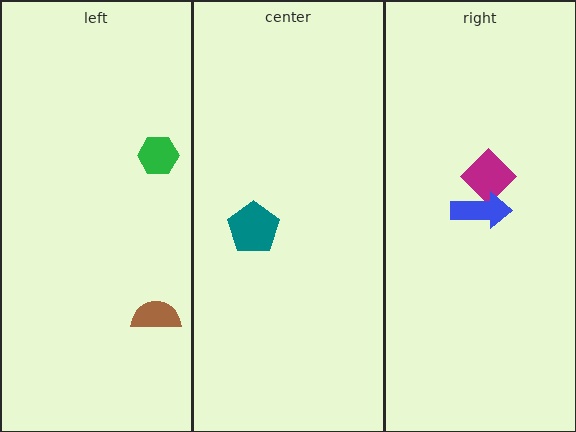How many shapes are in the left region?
2.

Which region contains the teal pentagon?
The center region.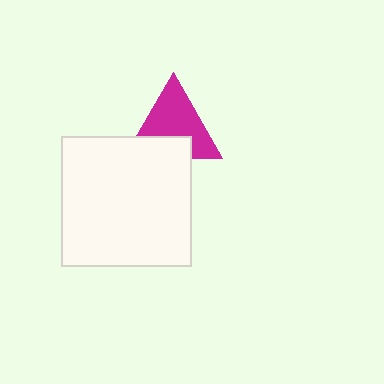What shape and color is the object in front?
The object in front is a white square.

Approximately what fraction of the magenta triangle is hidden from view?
Roughly 34% of the magenta triangle is hidden behind the white square.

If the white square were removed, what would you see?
You would see the complete magenta triangle.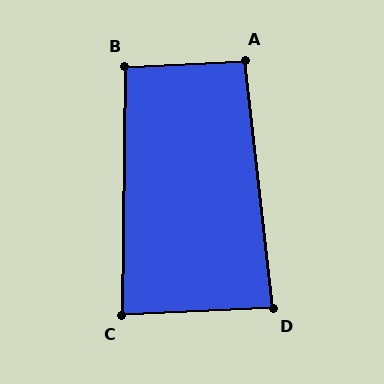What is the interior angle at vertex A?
Approximately 93 degrees (approximately right).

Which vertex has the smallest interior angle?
D, at approximately 86 degrees.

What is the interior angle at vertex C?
Approximately 87 degrees (approximately right).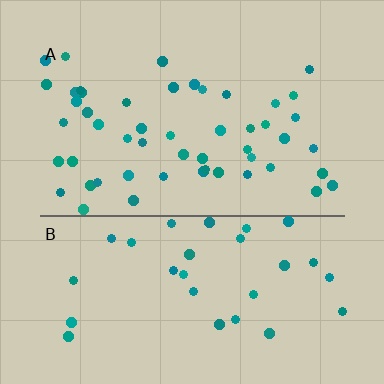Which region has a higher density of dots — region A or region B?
A (the top).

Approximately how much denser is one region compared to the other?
Approximately 1.7× — region A over region B.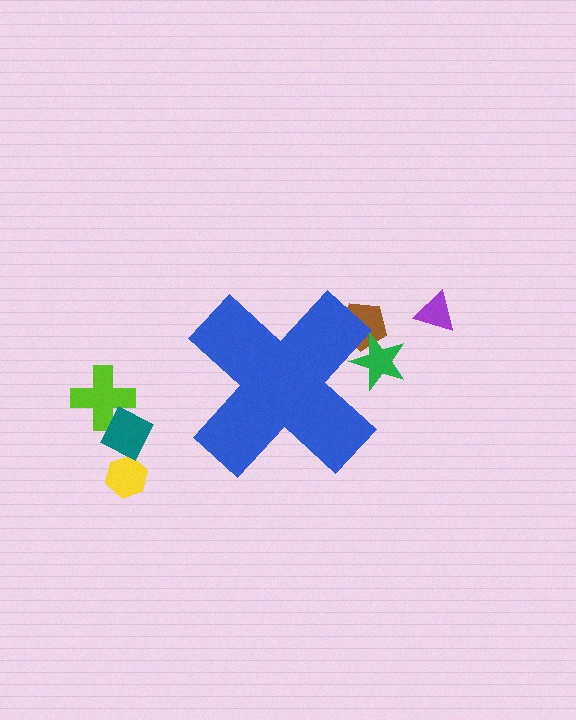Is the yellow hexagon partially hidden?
No, the yellow hexagon is fully visible.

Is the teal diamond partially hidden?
No, the teal diamond is fully visible.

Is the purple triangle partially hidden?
No, the purple triangle is fully visible.